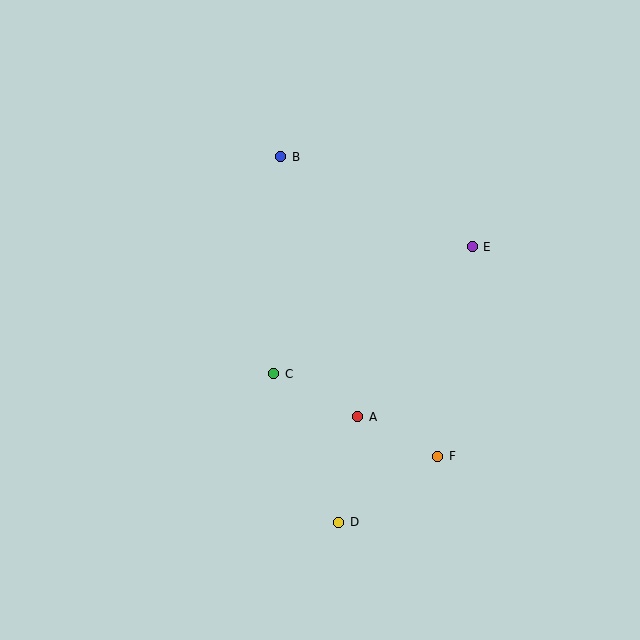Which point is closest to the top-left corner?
Point B is closest to the top-left corner.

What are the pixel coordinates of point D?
Point D is at (339, 522).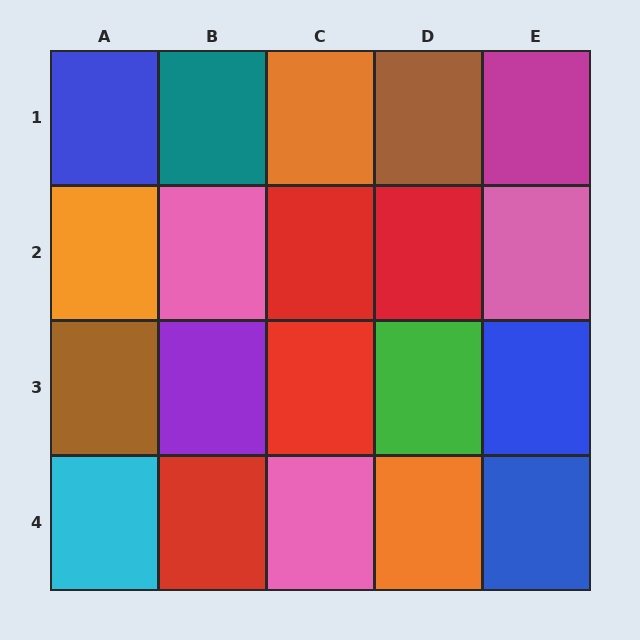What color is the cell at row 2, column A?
Orange.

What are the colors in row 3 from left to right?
Brown, purple, red, green, blue.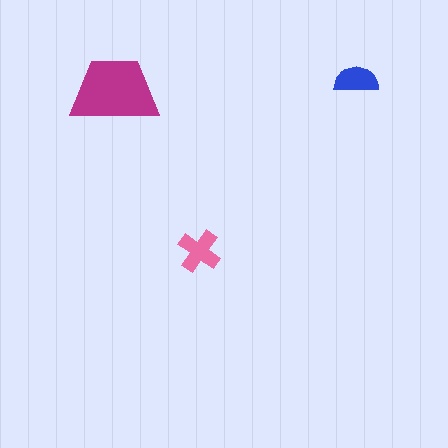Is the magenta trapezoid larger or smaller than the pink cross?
Larger.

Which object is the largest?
The magenta trapezoid.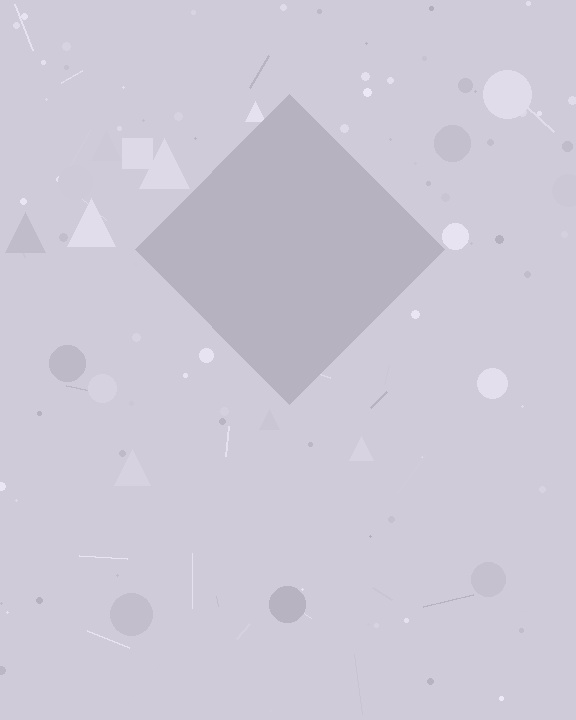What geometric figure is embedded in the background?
A diamond is embedded in the background.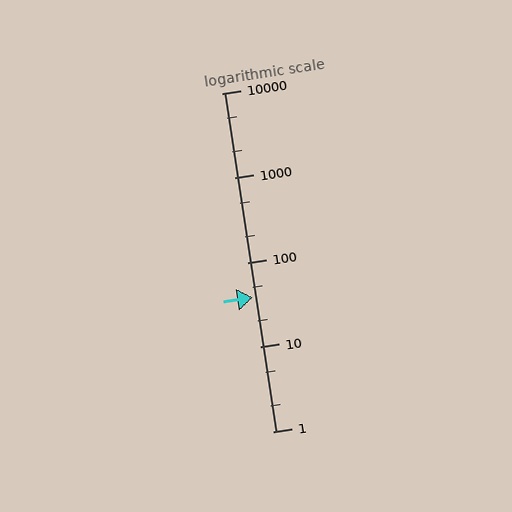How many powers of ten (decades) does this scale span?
The scale spans 4 decades, from 1 to 10000.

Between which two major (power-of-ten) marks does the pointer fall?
The pointer is between 10 and 100.